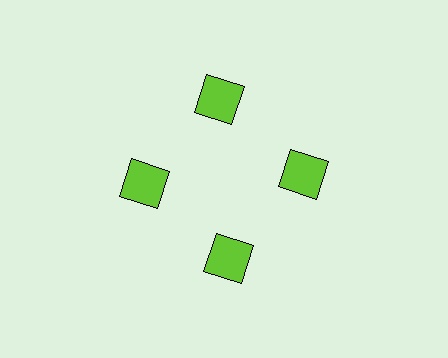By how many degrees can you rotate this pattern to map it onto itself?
The pattern maps onto itself every 90 degrees of rotation.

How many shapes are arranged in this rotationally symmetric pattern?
There are 4 shapes, arranged in 4 groups of 1.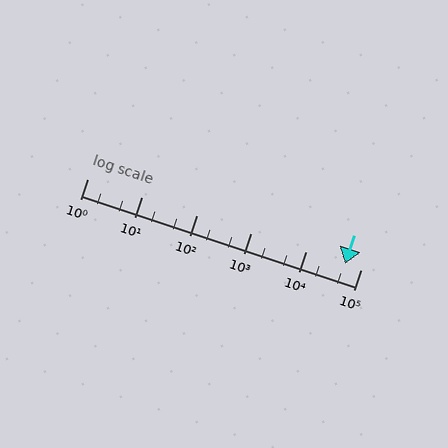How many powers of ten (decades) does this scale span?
The scale spans 5 decades, from 1 to 100000.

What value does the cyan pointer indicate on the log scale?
The pointer indicates approximately 52000.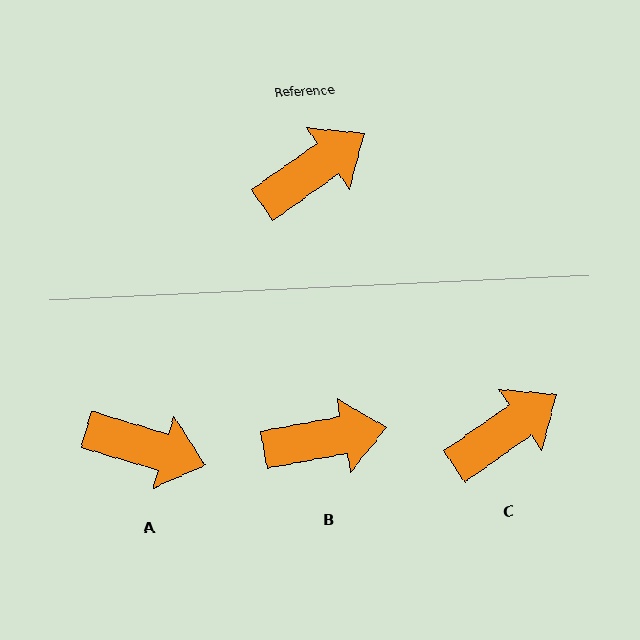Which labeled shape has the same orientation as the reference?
C.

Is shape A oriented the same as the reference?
No, it is off by about 52 degrees.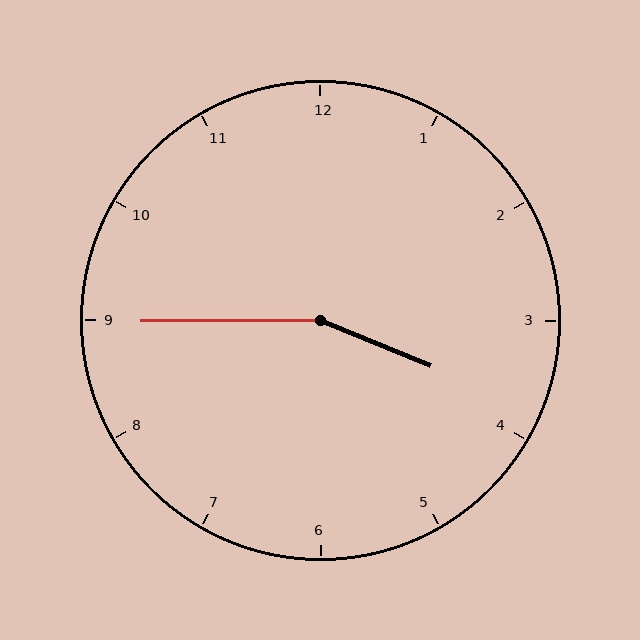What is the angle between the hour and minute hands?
Approximately 158 degrees.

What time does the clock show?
3:45.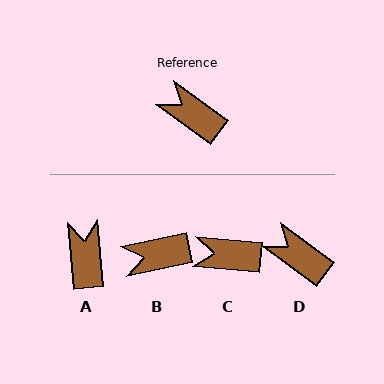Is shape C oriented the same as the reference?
No, it is off by about 31 degrees.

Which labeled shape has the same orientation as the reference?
D.